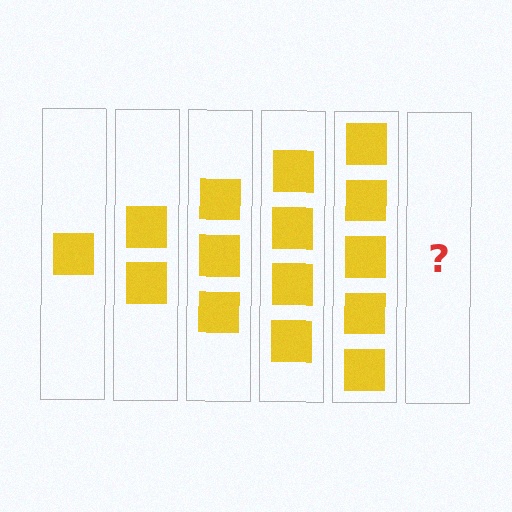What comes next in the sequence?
The next element should be 6 squares.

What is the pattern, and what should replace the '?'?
The pattern is that each step adds one more square. The '?' should be 6 squares.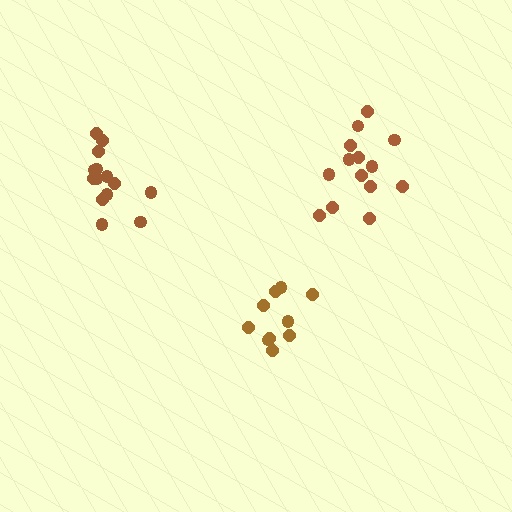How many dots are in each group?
Group 1: 10 dots, Group 2: 14 dots, Group 3: 14 dots (38 total).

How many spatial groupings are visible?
There are 3 spatial groupings.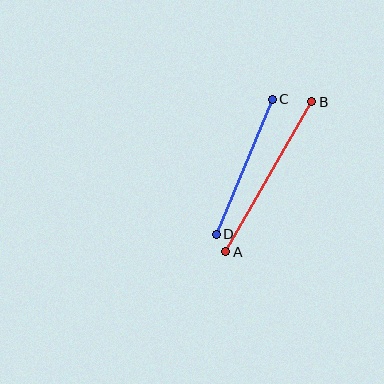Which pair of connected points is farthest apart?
Points A and B are farthest apart.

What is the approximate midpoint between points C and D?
The midpoint is at approximately (244, 167) pixels.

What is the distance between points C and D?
The distance is approximately 146 pixels.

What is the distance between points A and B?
The distance is approximately 173 pixels.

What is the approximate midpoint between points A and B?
The midpoint is at approximately (269, 177) pixels.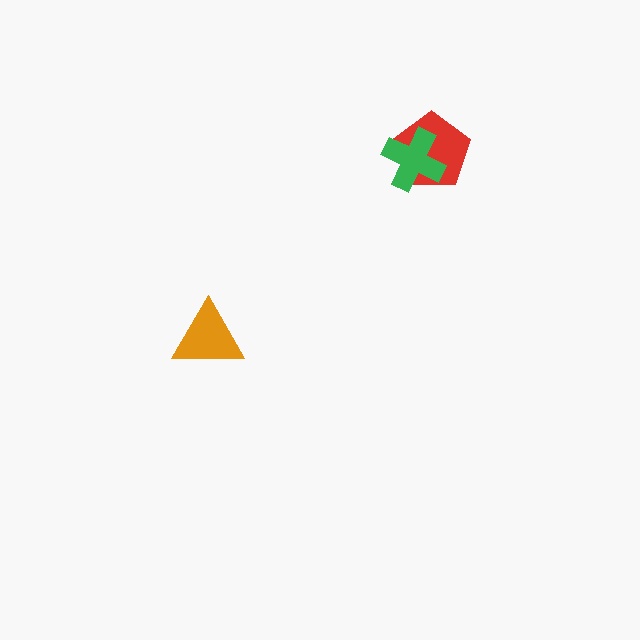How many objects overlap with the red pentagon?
1 object overlaps with the red pentagon.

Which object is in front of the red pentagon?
The green cross is in front of the red pentagon.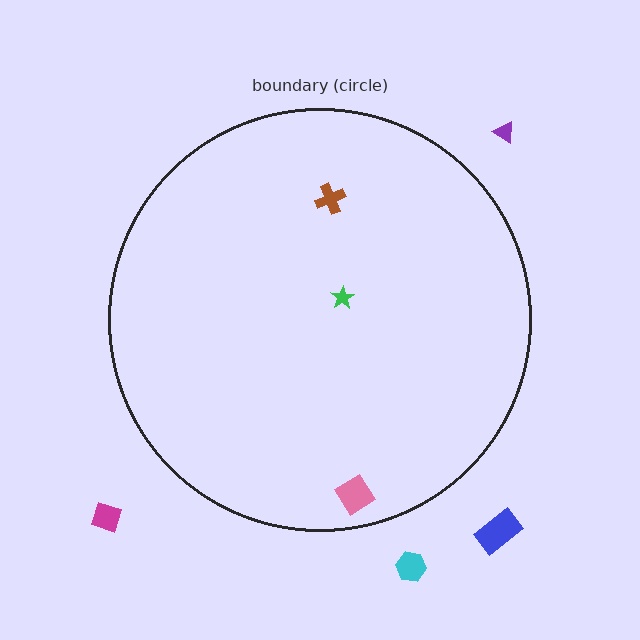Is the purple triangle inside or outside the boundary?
Outside.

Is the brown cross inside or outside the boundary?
Inside.